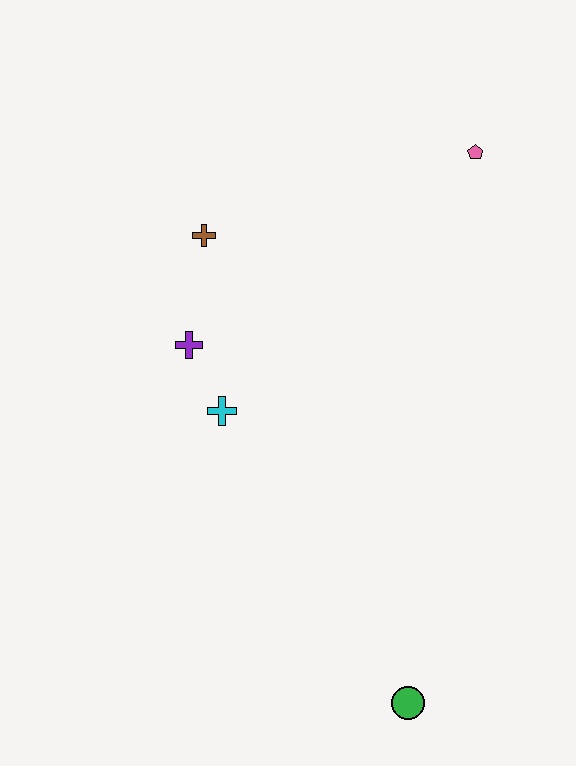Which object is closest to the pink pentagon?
The brown cross is closest to the pink pentagon.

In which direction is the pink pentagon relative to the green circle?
The pink pentagon is above the green circle.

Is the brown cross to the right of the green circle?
No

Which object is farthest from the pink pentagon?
The green circle is farthest from the pink pentagon.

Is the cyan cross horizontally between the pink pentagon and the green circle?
No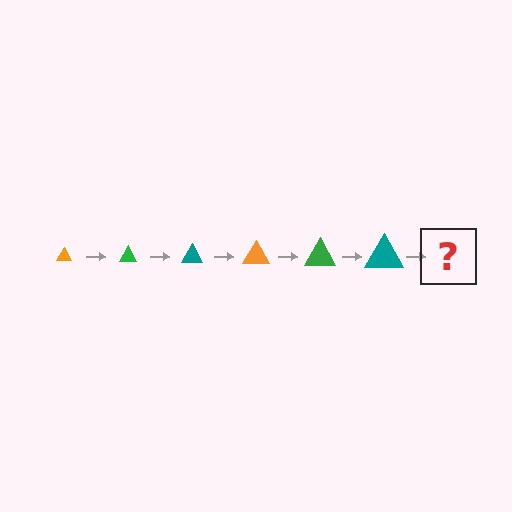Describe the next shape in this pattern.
It should be an orange triangle, larger than the previous one.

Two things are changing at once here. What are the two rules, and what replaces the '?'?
The two rules are that the triangle grows larger each step and the color cycles through orange, green, and teal. The '?' should be an orange triangle, larger than the previous one.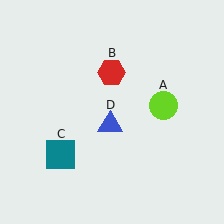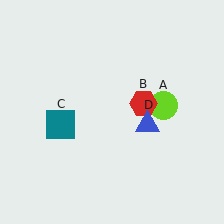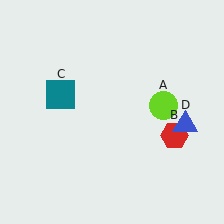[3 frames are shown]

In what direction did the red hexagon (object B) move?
The red hexagon (object B) moved down and to the right.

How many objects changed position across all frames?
3 objects changed position: red hexagon (object B), teal square (object C), blue triangle (object D).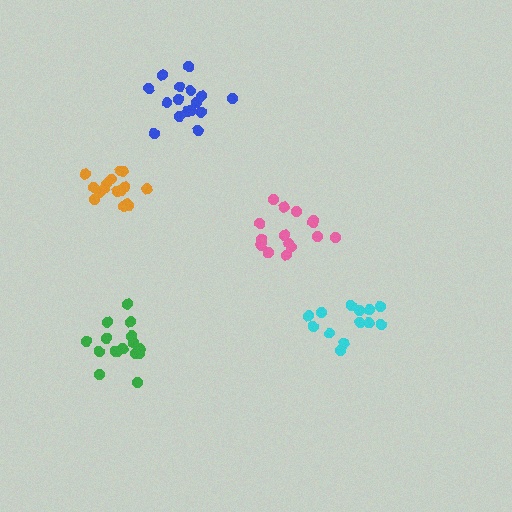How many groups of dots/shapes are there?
There are 5 groups.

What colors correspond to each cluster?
The clusters are colored: cyan, green, orange, blue, pink.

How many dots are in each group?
Group 1: 13 dots, Group 2: 16 dots, Group 3: 16 dots, Group 4: 16 dots, Group 5: 16 dots (77 total).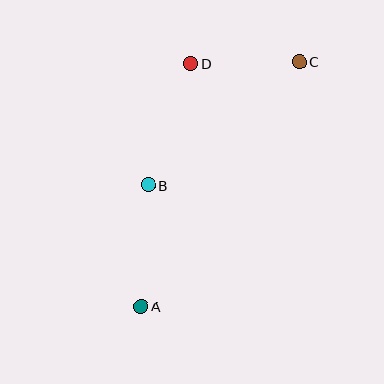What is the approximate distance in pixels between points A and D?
The distance between A and D is approximately 248 pixels.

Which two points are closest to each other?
Points C and D are closest to each other.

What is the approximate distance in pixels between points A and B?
The distance between A and B is approximately 122 pixels.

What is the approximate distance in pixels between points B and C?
The distance between B and C is approximately 195 pixels.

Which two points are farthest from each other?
Points A and C are farthest from each other.